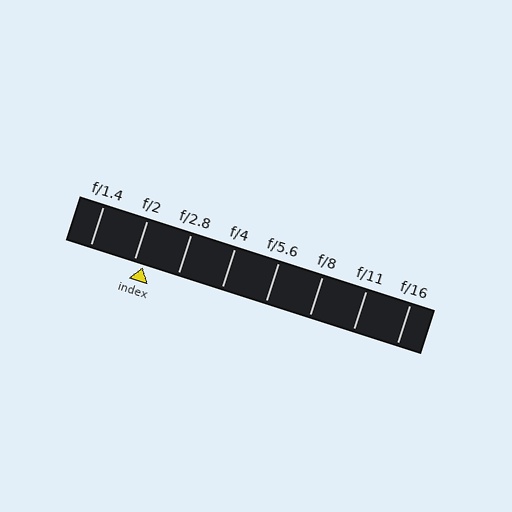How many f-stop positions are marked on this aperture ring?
There are 8 f-stop positions marked.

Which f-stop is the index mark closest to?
The index mark is closest to f/2.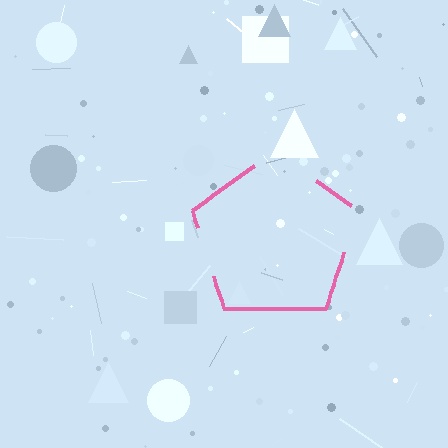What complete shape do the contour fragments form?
The contour fragments form a pentagon.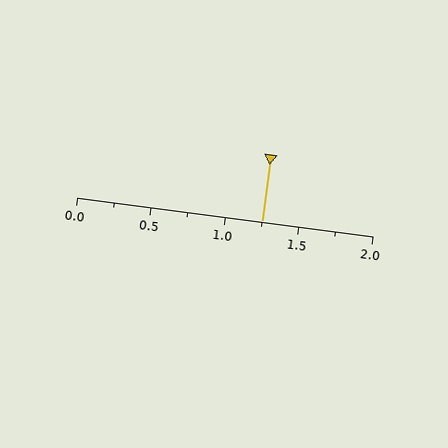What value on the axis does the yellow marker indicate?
The marker indicates approximately 1.25.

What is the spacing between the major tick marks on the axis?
The major ticks are spaced 0.5 apart.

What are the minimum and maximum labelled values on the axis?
The axis runs from 0.0 to 2.0.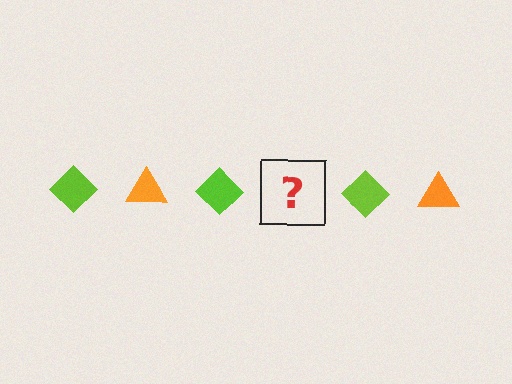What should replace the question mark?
The question mark should be replaced with an orange triangle.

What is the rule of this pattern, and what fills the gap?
The rule is that the pattern alternates between lime diamond and orange triangle. The gap should be filled with an orange triangle.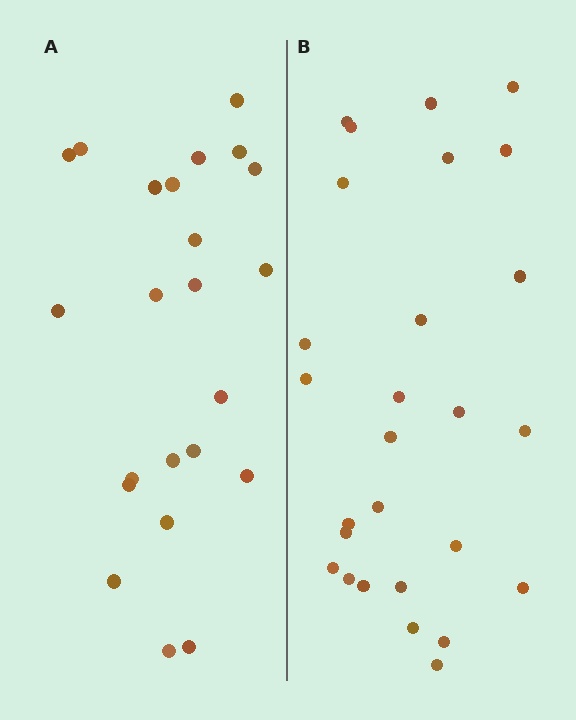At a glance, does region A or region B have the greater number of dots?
Region B (the right region) has more dots.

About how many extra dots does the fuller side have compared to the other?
Region B has about 4 more dots than region A.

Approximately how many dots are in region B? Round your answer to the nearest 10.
About 30 dots. (The exact count is 27, which rounds to 30.)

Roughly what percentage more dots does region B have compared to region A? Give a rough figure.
About 15% more.